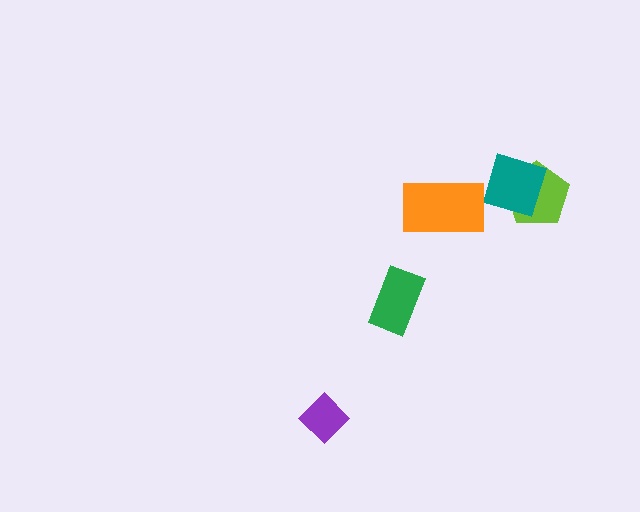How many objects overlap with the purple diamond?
0 objects overlap with the purple diamond.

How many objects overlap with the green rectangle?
0 objects overlap with the green rectangle.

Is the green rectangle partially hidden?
No, no other shape covers it.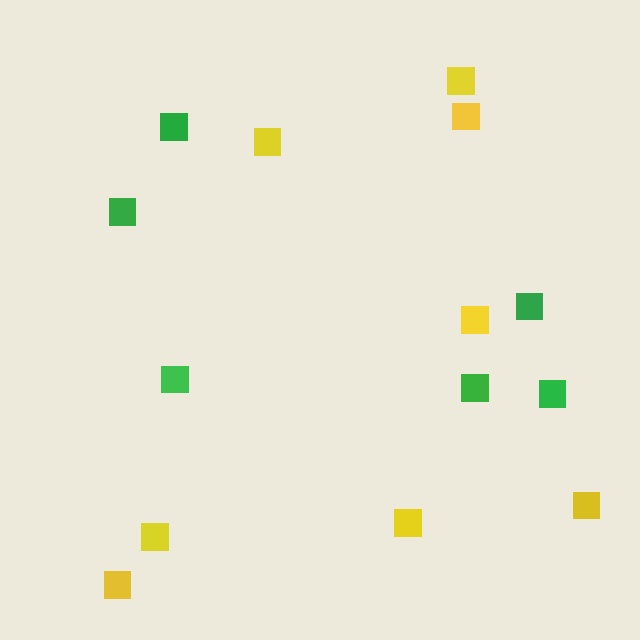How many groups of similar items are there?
There are 2 groups: one group of green squares (6) and one group of yellow squares (8).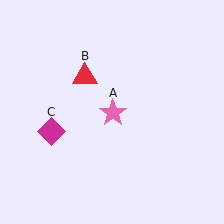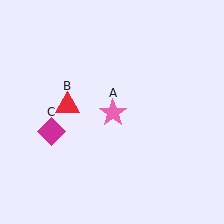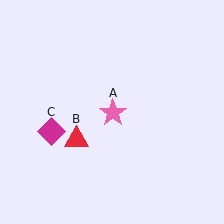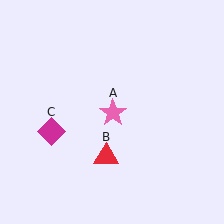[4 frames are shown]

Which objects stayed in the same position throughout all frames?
Pink star (object A) and magenta diamond (object C) remained stationary.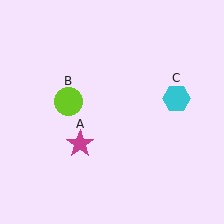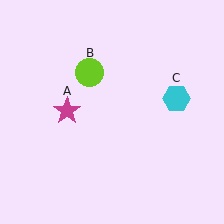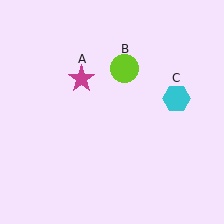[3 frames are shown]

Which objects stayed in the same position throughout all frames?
Cyan hexagon (object C) remained stationary.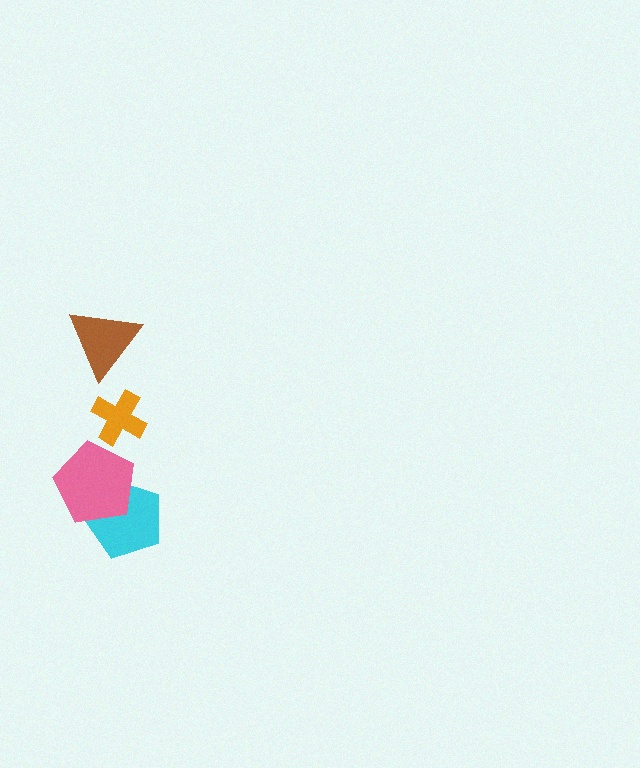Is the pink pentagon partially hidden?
No, no other shape covers it.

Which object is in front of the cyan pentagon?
The pink pentagon is in front of the cyan pentagon.